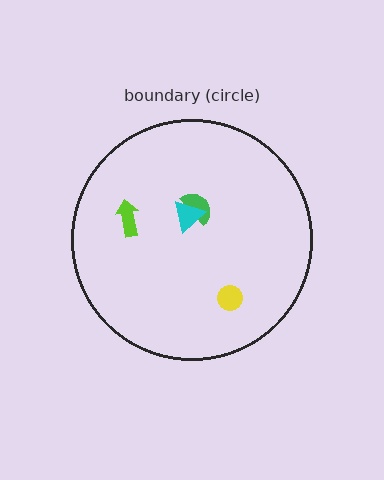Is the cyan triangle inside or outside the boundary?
Inside.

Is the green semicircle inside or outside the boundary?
Inside.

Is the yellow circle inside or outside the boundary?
Inside.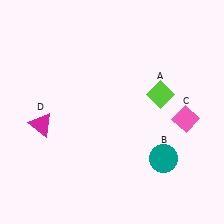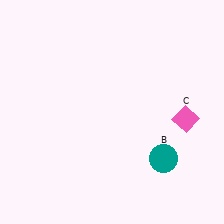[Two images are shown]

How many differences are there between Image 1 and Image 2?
There are 2 differences between the two images.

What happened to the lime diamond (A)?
The lime diamond (A) was removed in Image 2. It was in the top-right area of Image 1.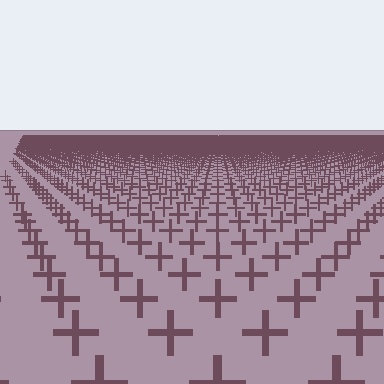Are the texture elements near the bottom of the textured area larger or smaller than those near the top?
Larger. Near the bottom, elements are closer to the viewer and appear at a bigger on-screen size.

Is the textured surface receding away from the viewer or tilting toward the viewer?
The surface is receding away from the viewer. Texture elements get smaller and denser toward the top.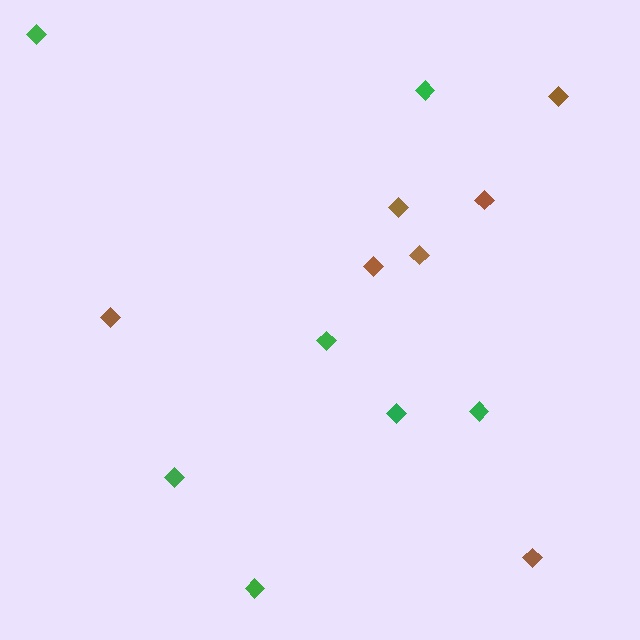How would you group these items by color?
There are 2 groups: one group of green diamonds (7) and one group of brown diamonds (7).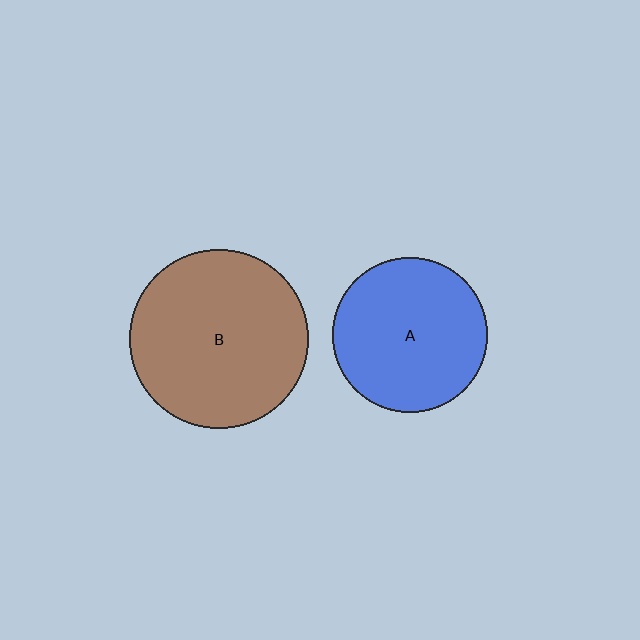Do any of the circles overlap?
No, none of the circles overlap.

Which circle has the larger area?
Circle B (brown).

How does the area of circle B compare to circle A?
Approximately 1.3 times.